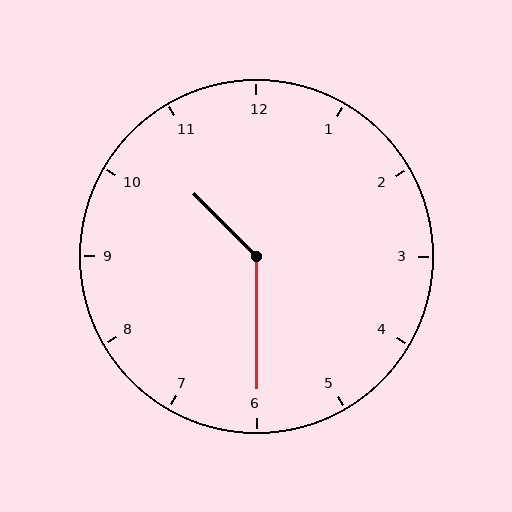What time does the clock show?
10:30.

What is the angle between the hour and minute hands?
Approximately 135 degrees.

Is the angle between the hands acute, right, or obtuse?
It is obtuse.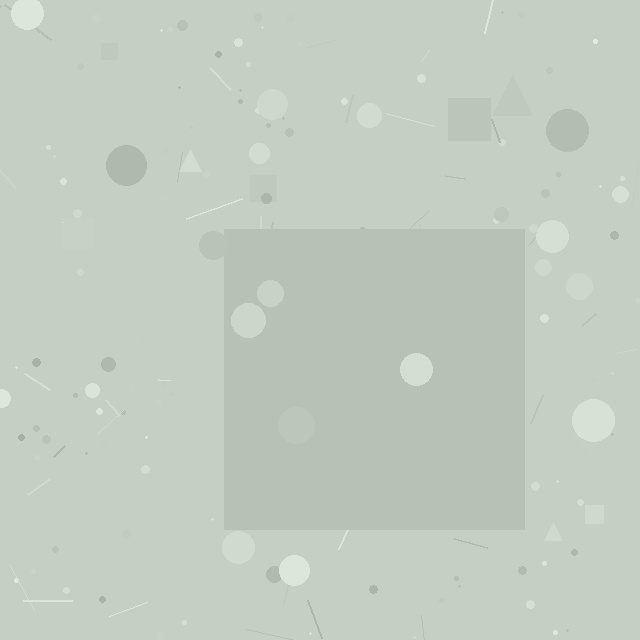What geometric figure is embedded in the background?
A square is embedded in the background.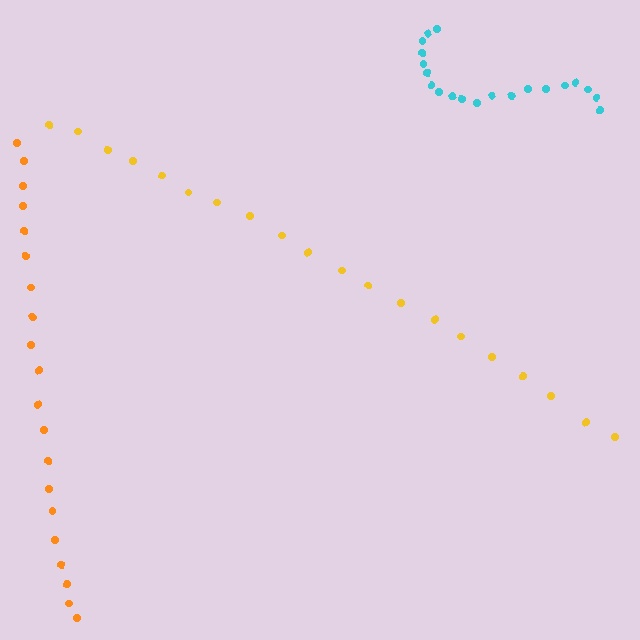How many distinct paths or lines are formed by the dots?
There are 3 distinct paths.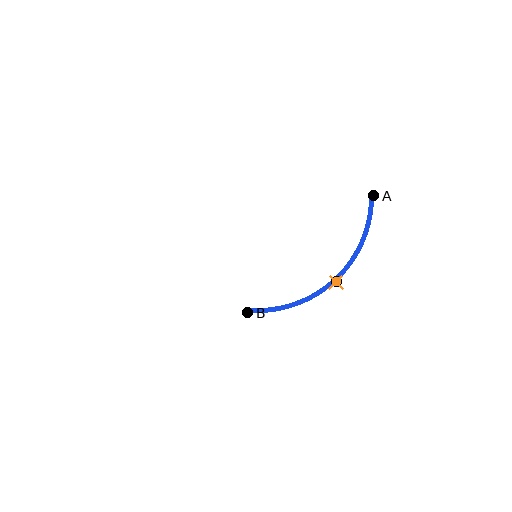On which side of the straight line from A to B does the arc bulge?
The arc bulges below and to the right of the straight line connecting A and B.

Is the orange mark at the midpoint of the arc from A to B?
Yes. The orange mark lies on the arc at equal arc-length from both A and B — it is the arc midpoint.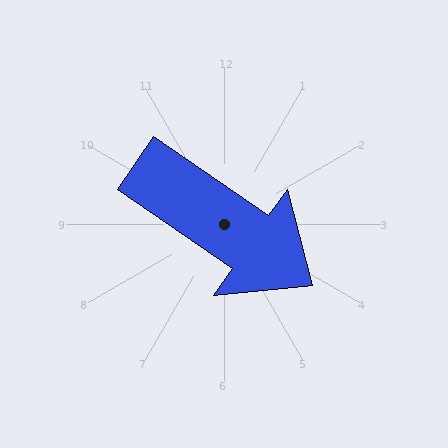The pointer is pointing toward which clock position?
Roughly 4 o'clock.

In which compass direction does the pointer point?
Southeast.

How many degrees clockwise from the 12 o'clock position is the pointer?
Approximately 125 degrees.